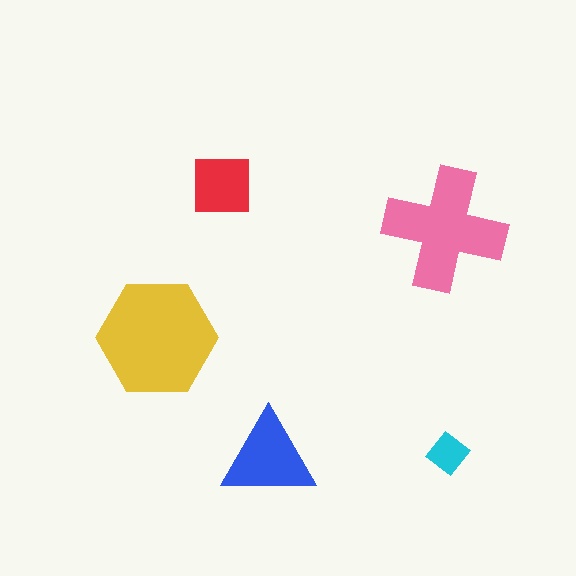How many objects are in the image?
There are 5 objects in the image.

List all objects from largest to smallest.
The yellow hexagon, the pink cross, the blue triangle, the red square, the cyan diamond.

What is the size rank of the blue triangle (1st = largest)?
3rd.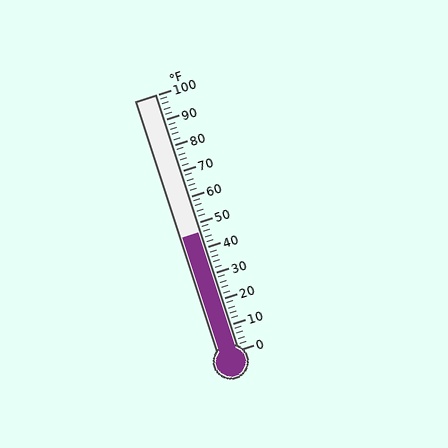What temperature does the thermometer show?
The thermometer shows approximately 46°F.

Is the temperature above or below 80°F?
The temperature is below 80°F.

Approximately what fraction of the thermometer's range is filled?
The thermometer is filled to approximately 45% of its range.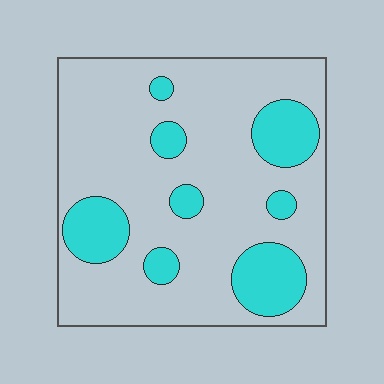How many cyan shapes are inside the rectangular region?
8.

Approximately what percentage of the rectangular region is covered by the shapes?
Approximately 20%.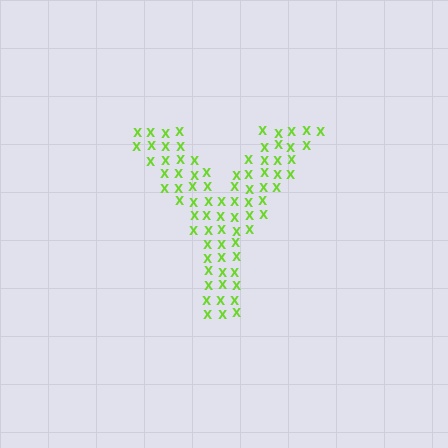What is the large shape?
The large shape is the letter Y.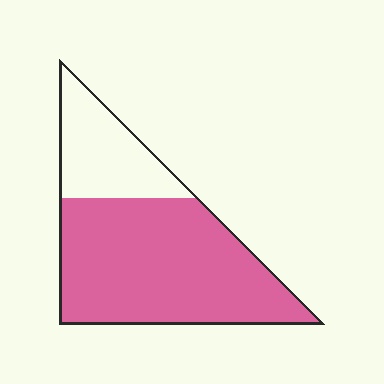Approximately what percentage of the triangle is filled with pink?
Approximately 75%.